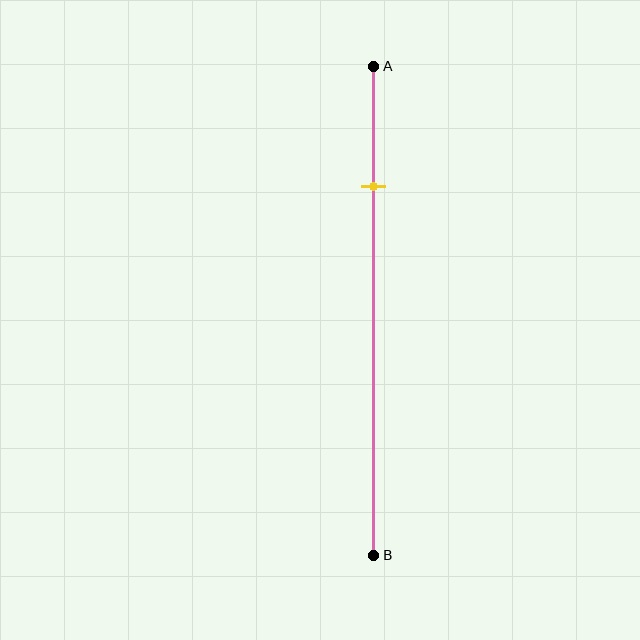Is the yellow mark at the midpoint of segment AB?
No, the mark is at about 25% from A, not at the 50% midpoint.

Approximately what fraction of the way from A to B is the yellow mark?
The yellow mark is approximately 25% of the way from A to B.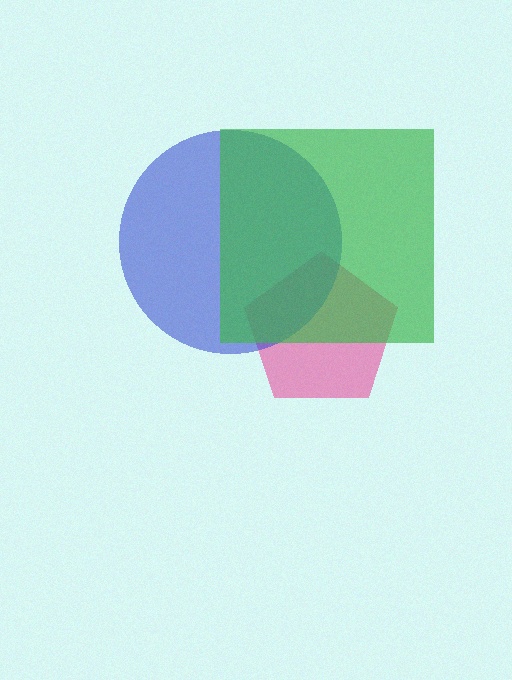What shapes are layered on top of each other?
The layered shapes are: a pink pentagon, a blue circle, a green square.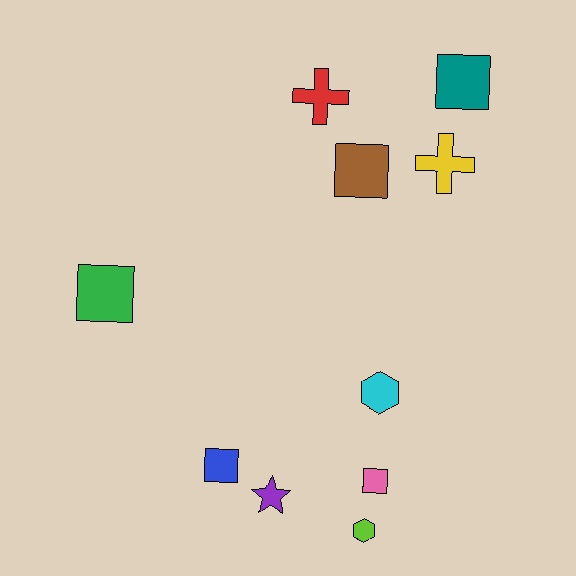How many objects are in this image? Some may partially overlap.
There are 10 objects.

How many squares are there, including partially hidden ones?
There are 5 squares.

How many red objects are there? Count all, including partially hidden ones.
There is 1 red object.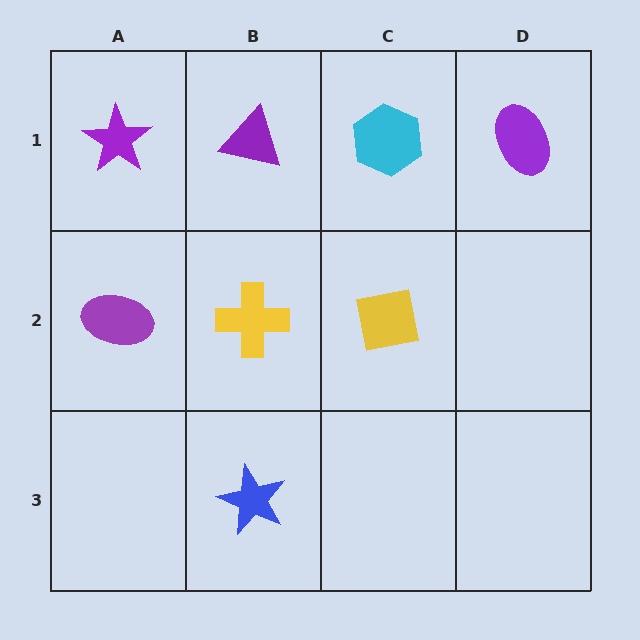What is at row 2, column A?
A purple ellipse.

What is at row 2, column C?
A yellow square.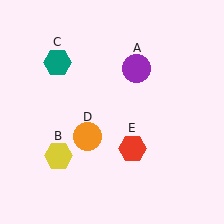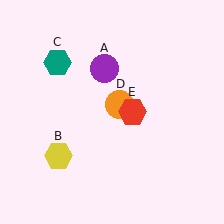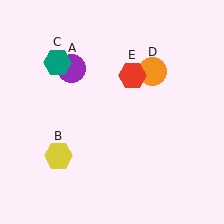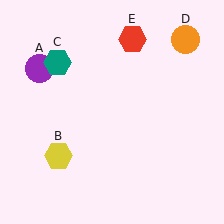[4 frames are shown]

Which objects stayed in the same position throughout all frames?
Yellow hexagon (object B) and teal hexagon (object C) remained stationary.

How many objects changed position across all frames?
3 objects changed position: purple circle (object A), orange circle (object D), red hexagon (object E).